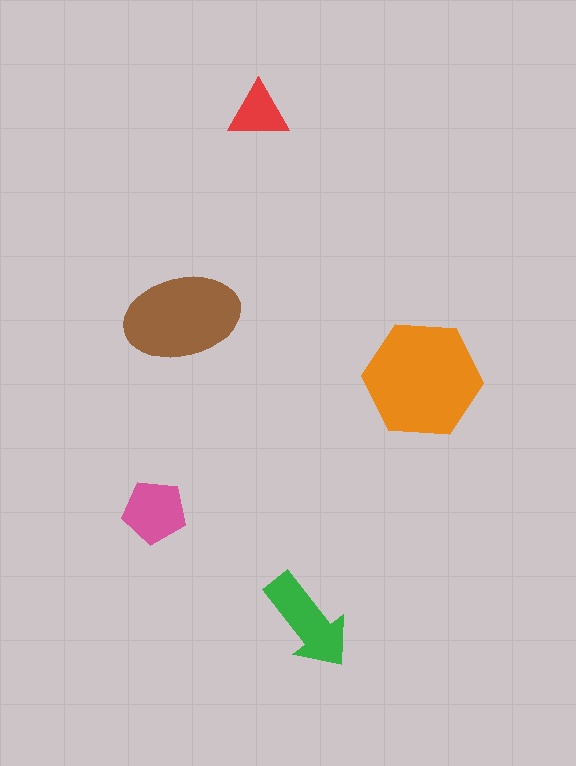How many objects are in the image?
There are 5 objects in the image.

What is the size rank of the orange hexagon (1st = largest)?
1st.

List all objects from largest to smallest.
The orange hexagon, the brown ellipse, the green arrow, the pink pentagon, the red triangle.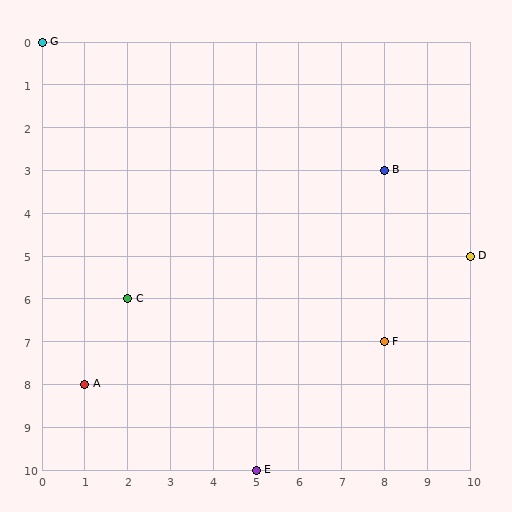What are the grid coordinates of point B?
Point B is at grid coordinates (8, 3).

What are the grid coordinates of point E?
Point E is at grid coordinates (5, 10).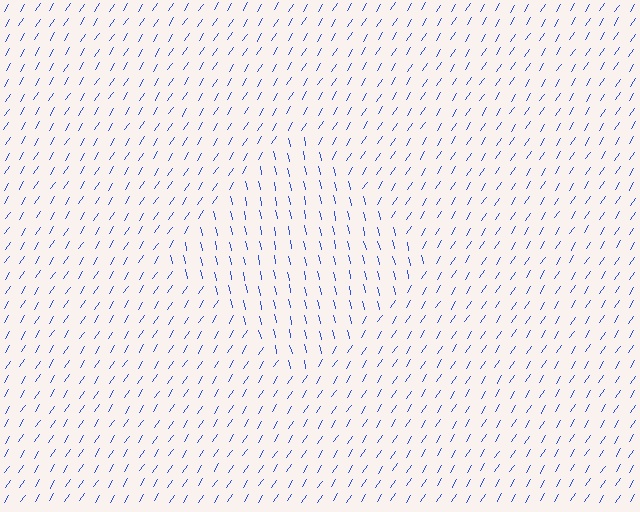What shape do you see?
I see a diamond.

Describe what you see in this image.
The image is filled with small blue line segments. A diamond region in the image has lines oriented differently from the surrounding lines, creating a visible texture boundary.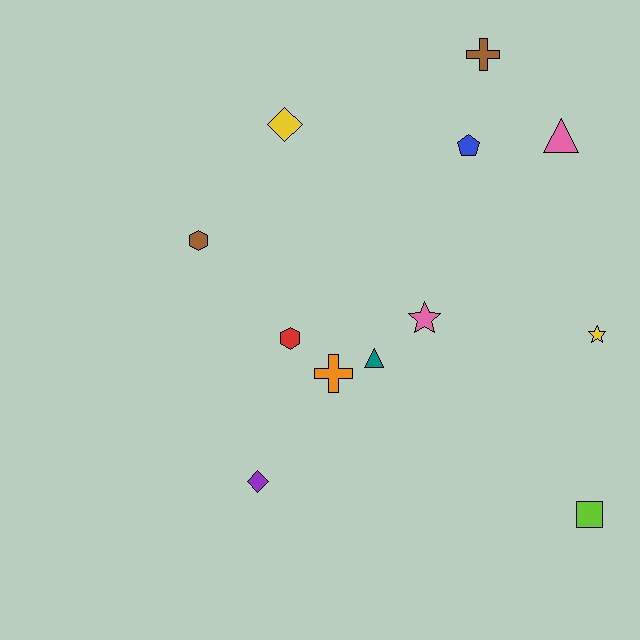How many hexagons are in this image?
There are 2 hexagons.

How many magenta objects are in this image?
There are no magenta objects.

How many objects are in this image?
There are 12 objects.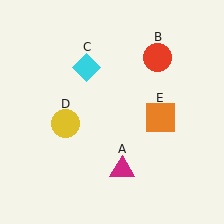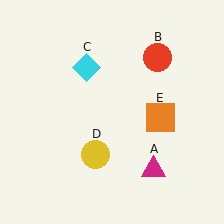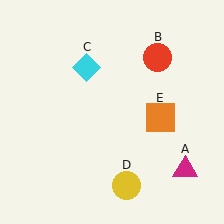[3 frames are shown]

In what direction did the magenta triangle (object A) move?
The magenta triangle (object A) moved right.